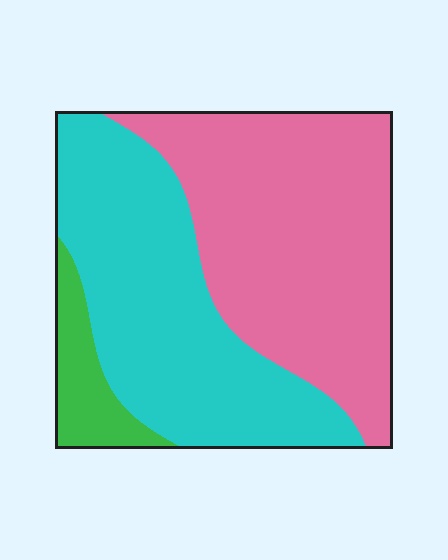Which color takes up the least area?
Green, at roughly 10%.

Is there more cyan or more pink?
Pink.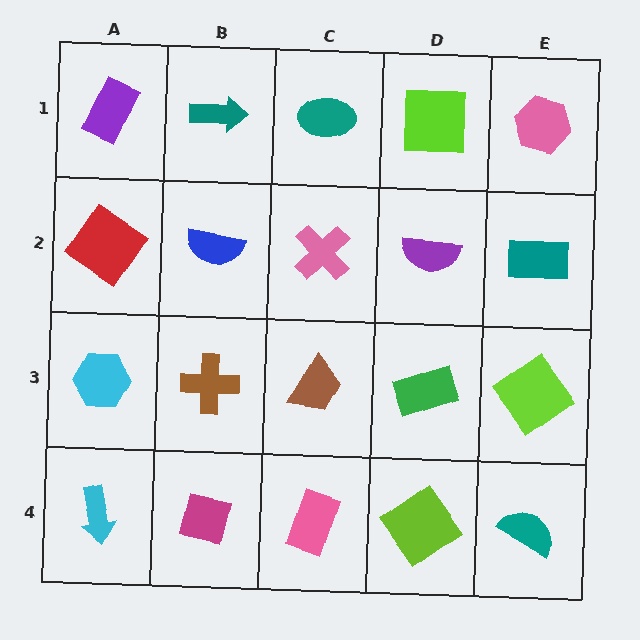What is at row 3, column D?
A green rectangle.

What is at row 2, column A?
A red diamond.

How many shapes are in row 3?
5 shapes.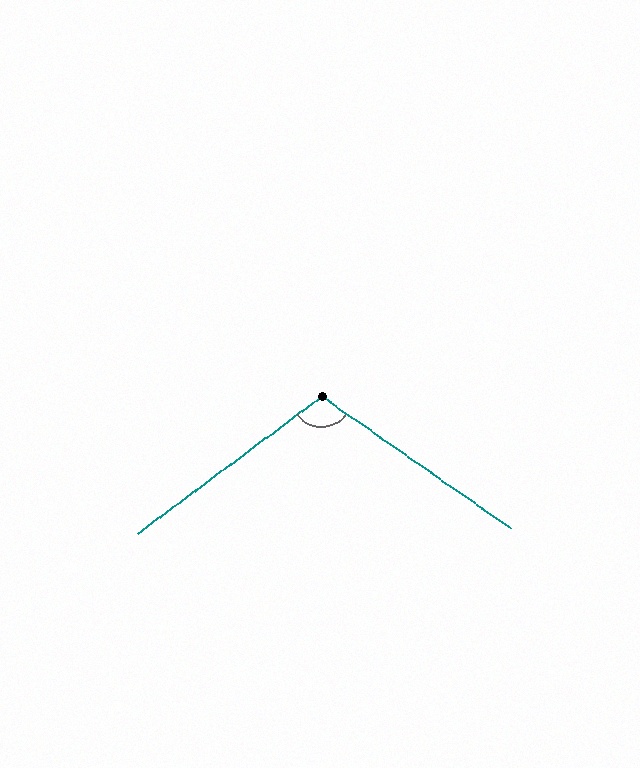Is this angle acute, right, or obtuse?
It is obtuse.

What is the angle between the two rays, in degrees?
Approximately 109 degrees.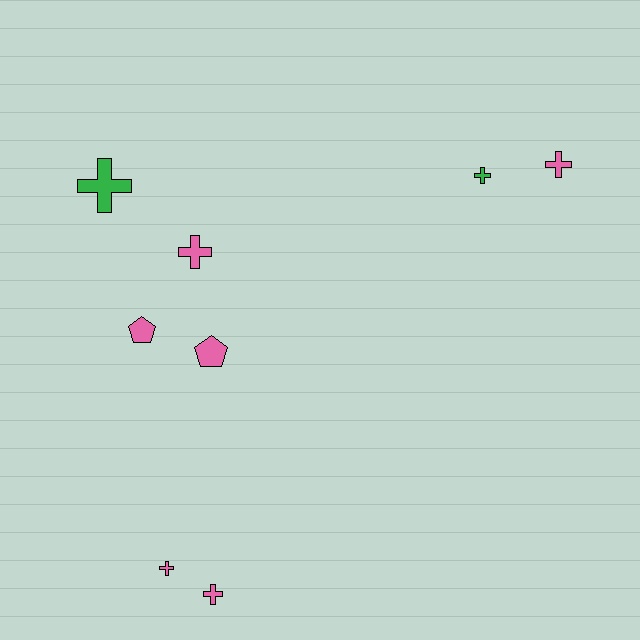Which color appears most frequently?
Pink, with 6 objects.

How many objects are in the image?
There are 8 objects.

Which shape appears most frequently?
Cross, with 6 objects.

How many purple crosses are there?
There are no purple crosses.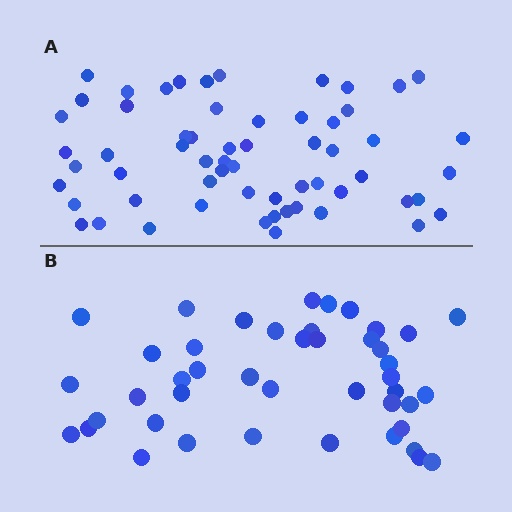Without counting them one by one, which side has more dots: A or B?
Region A (the top region) has more dots.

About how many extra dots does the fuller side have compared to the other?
Region A has approximately 15 more dots than region B.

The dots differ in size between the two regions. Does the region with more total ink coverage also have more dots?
No. Region B has more total ink coverage because its dots are larger, but region A actually contains more individual dots. Total area can be misleading — the number of items is what matters here.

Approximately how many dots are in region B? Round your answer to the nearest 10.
About 40 dots. (The exact count is 44, which rounds to 40.)